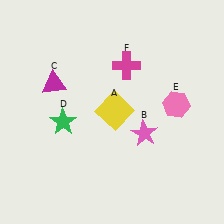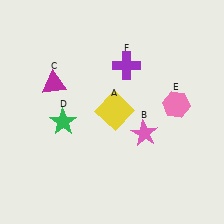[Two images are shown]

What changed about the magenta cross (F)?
In Image 1, F is magenta. In Image 2, it changed to purple.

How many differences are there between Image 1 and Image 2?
There is 1 difference between the two images.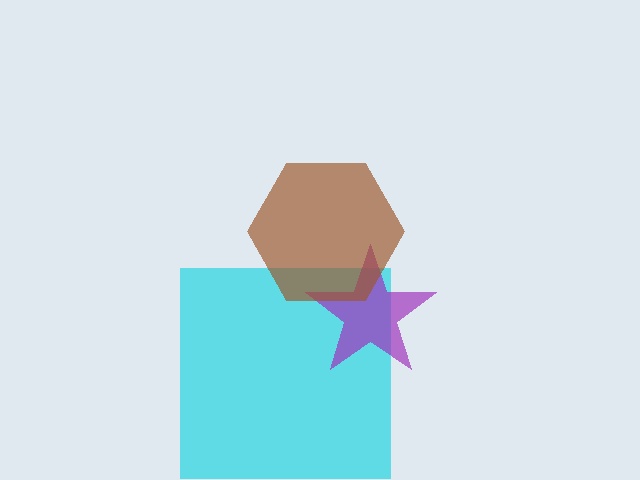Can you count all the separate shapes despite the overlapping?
Yes, there are 3 separate shapes.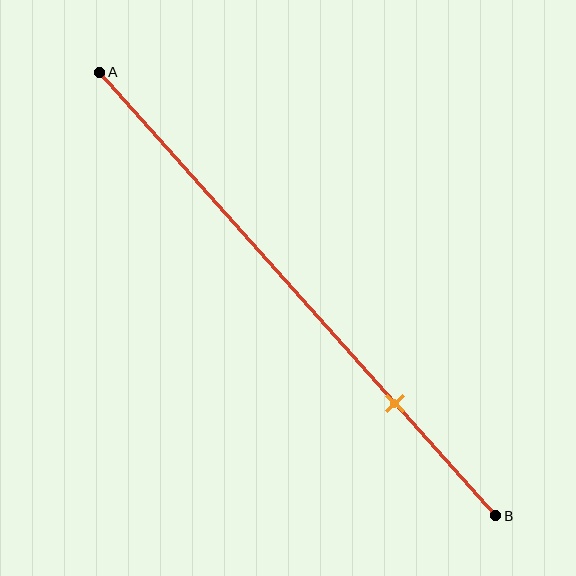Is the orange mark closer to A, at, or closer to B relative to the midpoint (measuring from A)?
The orange mark is closer to point B than the midpoint of segment AB.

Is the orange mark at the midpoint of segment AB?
No, the mark is at about 75% from A, not at the 50% midpoint.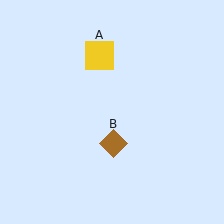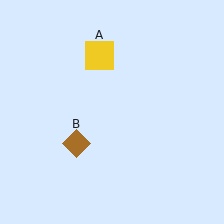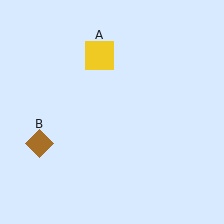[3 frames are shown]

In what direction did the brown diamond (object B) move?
The brown diamond (object B) moved left.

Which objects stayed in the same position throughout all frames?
Yellow square (object A) remained stationary.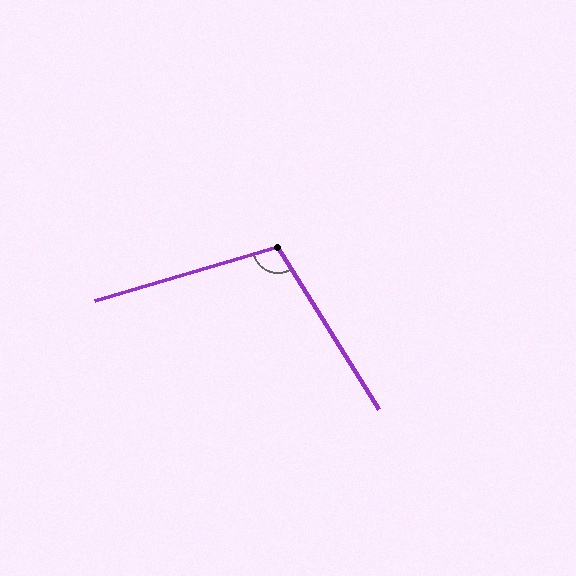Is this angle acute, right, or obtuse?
It is obtuse.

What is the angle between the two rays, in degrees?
Approximately 106 degrees.